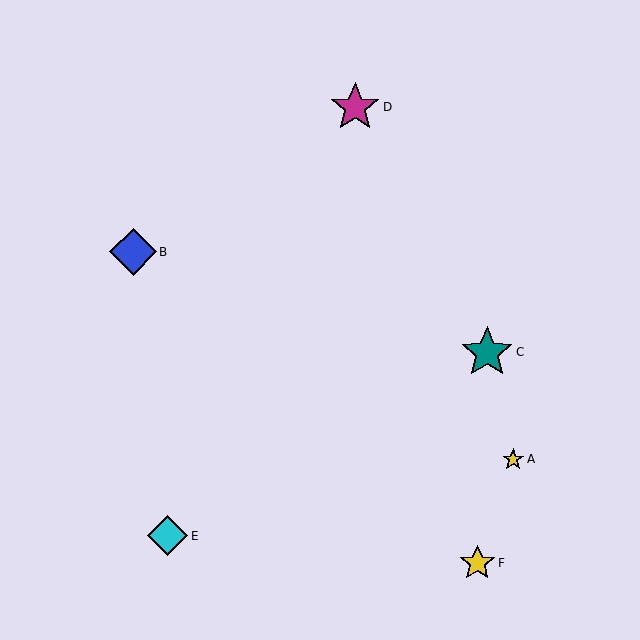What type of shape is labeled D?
Shape D is a magenta star.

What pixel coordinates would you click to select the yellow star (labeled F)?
Click at (477, 563) to select the yellow star F.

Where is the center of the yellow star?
The center of the yellow star is at (513, 459).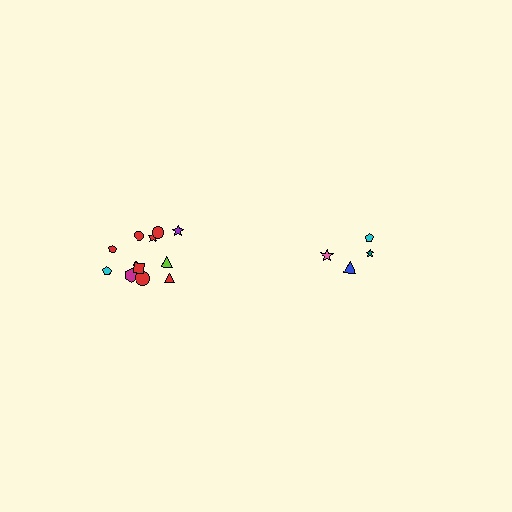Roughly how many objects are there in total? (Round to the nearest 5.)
Roughly 15 objects in total.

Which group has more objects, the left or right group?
The left group.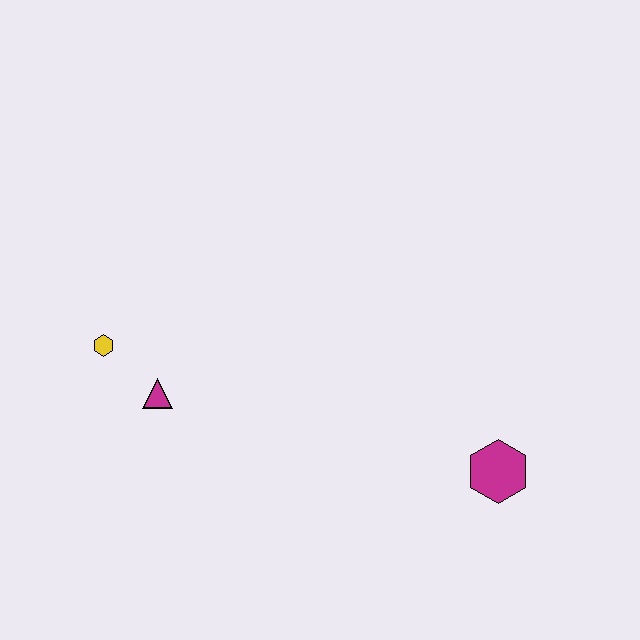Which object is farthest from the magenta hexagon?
The yellow hexagon is farthest from the magenta hexagon.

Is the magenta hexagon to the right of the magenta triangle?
Yes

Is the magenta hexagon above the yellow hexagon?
No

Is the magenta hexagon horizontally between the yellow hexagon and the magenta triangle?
No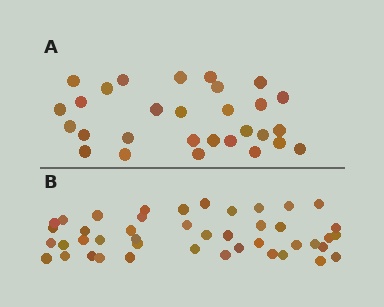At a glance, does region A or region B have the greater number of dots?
Region B (the bottom region) has more dots.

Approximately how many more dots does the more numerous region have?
Region B has approximately 15 more dots than region A.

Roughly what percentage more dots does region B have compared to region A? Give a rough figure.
About 50% more.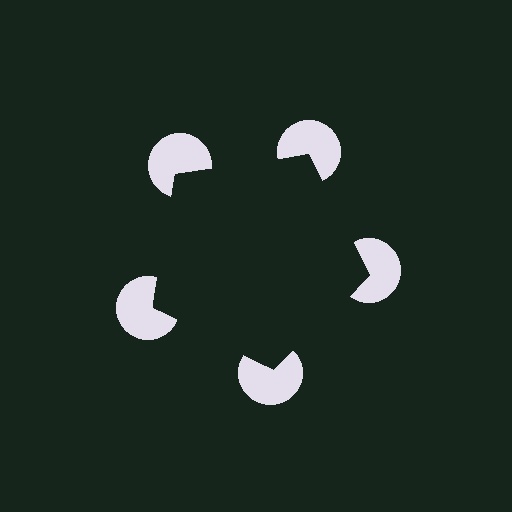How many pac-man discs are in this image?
There are 5 — one at each vertex of the illusory pentagon.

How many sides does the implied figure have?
5 sides.